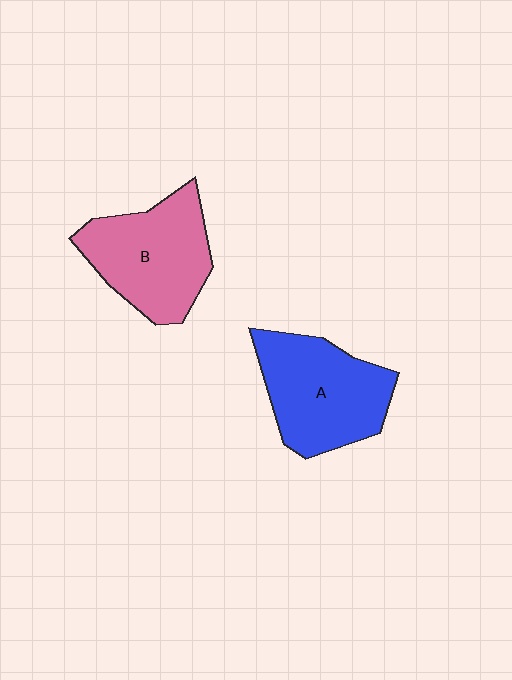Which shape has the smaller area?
Shape B (pink).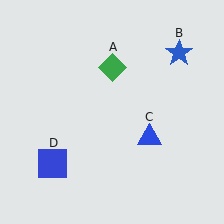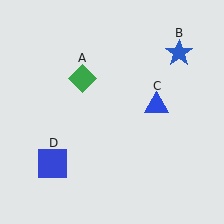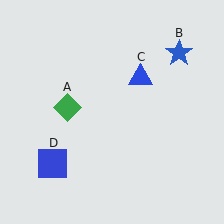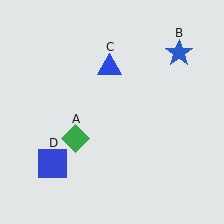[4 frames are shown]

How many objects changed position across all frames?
2 objects changed position: green diamond (object A), blue triangle (object C).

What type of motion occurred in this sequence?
The green diamond (object A), blue triangle (object C) rotated counterclockwise around the center of the scene.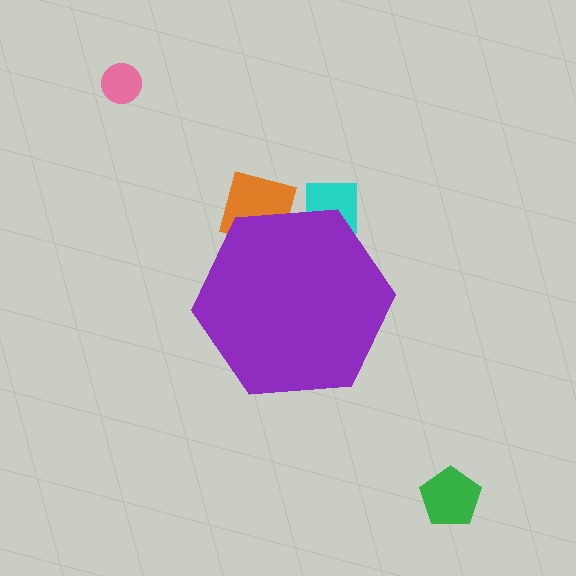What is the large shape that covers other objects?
A purple hexagon.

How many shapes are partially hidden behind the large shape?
2 shapes are partially hidden.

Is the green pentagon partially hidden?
No, the green pentagon is fully visible.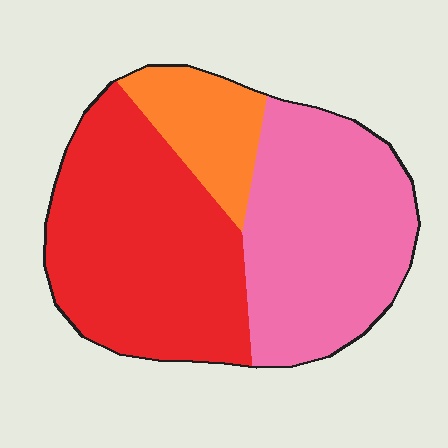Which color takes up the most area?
Red, at roughly 45%.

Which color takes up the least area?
Orange, at roughly 15%.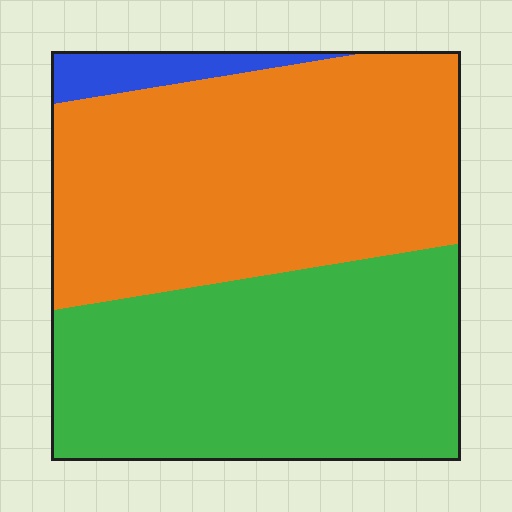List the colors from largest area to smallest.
From largest to smallest: orange, green, blue.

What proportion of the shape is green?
Green covers about 45% of the shape.